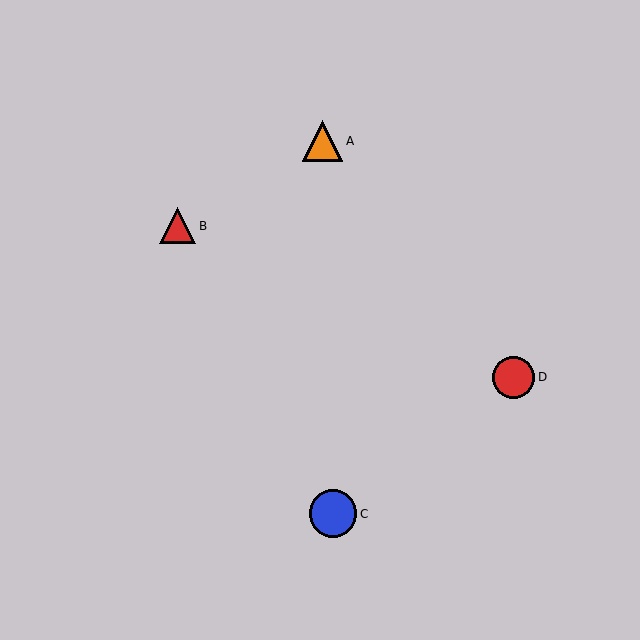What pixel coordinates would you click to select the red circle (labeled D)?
Click at (514, 377) to select the red circle D.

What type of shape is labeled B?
Shape B is a red triangle.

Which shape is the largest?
The blue circle (labeled C) is the largest.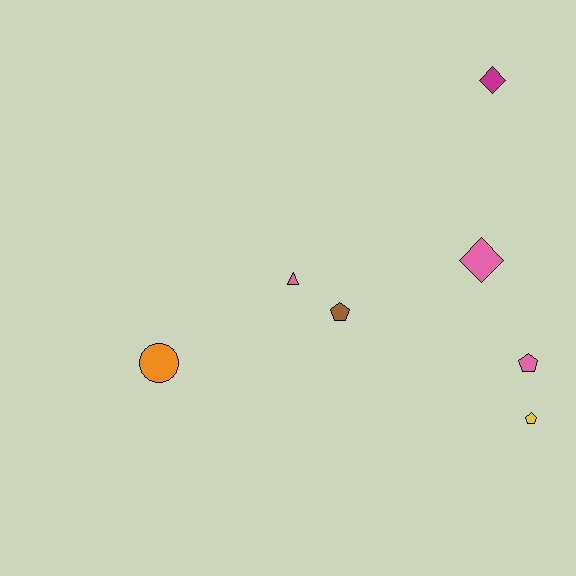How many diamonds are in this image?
There are 2 diamonds.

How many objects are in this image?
There are 7 objects.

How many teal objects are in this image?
There are no teal objects.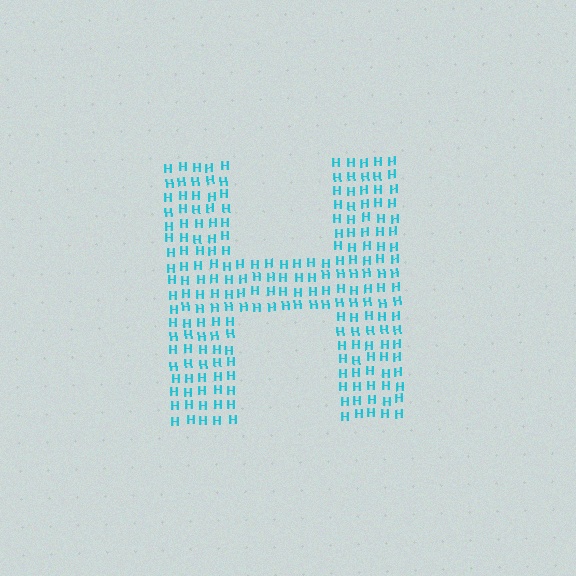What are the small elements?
The small elements are letter H's.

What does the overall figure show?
The overall figure shows the letter H.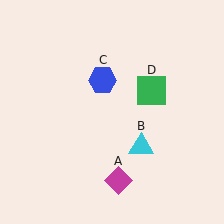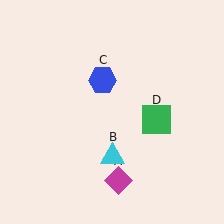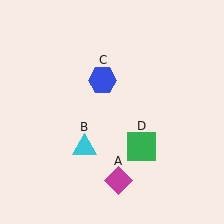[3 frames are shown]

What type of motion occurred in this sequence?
The cyan triangle (object B), green square (object D) rotated clockwise around the center of the scene.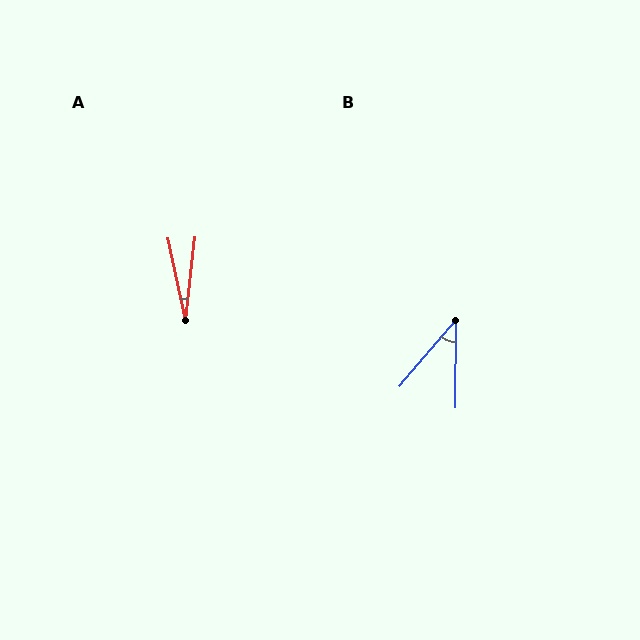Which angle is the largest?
B, at approximately 40 degrees.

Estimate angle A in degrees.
Approximately 18 degrees.